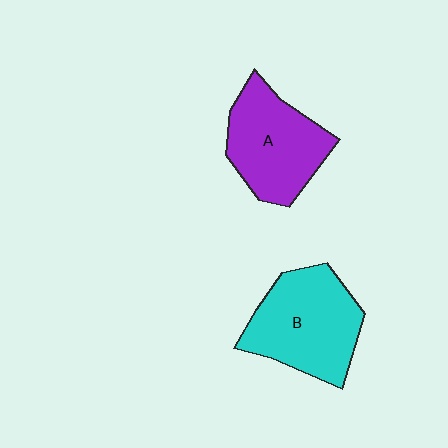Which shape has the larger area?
Shape B (cyan).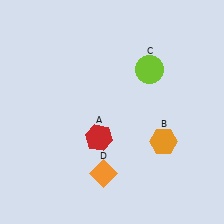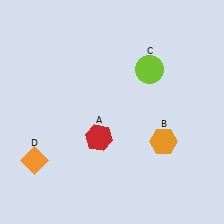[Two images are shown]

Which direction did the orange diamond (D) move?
The orange diamond (D) moved left.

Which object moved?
The orange diamond (D) moved left.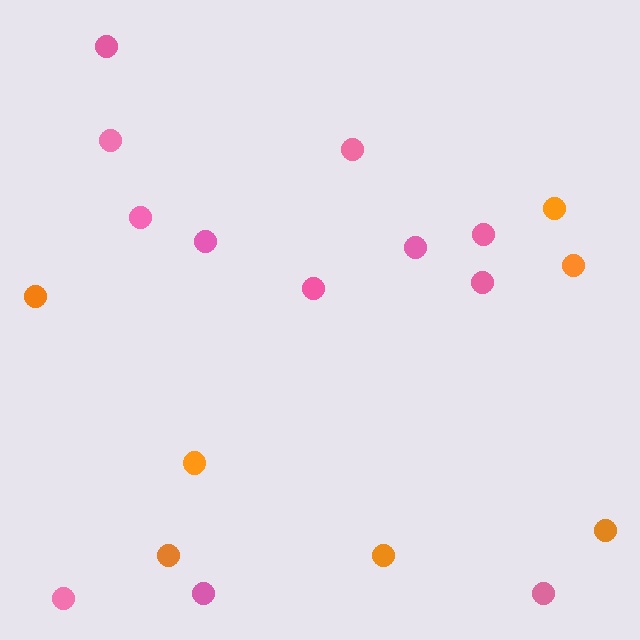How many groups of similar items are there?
There are 2 groups: one group of pink circles (12) and one group of orange circles (7).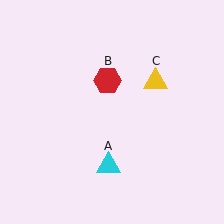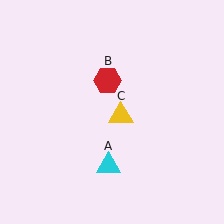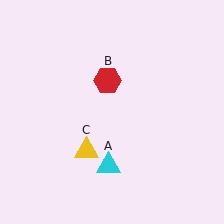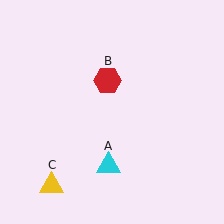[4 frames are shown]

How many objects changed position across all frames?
1 object changed position: yellow triangle (object C).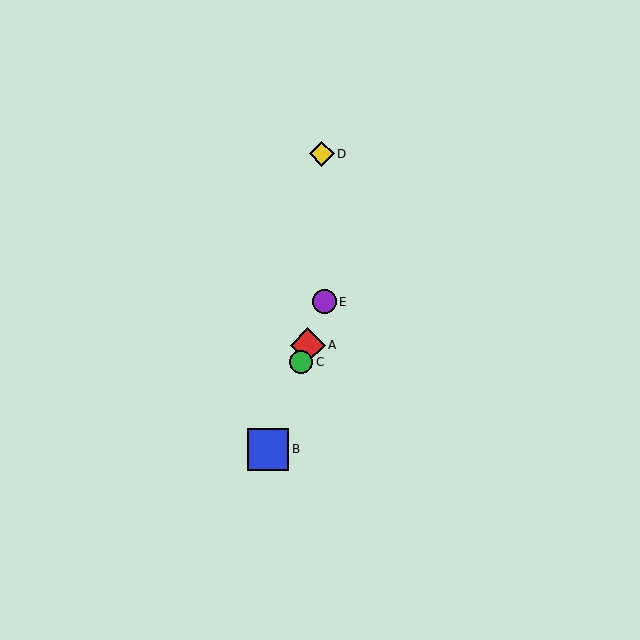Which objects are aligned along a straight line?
Objects A, B, C, E are aligned along a straight line.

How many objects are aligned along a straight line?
4 objects (A, B, C, E) are aligned along a straight line.